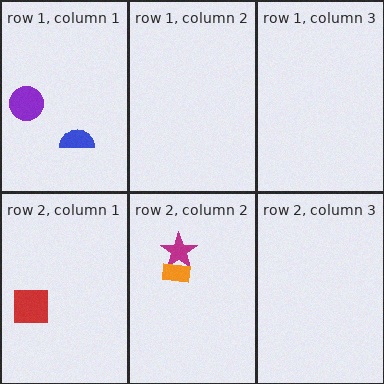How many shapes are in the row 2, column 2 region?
2.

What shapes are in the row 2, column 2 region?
The magenta star, the orange rectangle.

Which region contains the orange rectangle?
The row 2, column 2 region.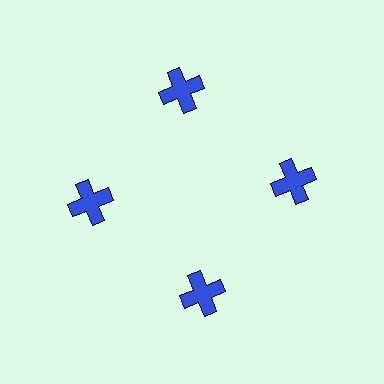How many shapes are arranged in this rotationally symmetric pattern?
There are 4 shapes, arranged in 4 groups of 1.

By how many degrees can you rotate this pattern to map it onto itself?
The pattern maps onto itself every 90 degrees of rotation.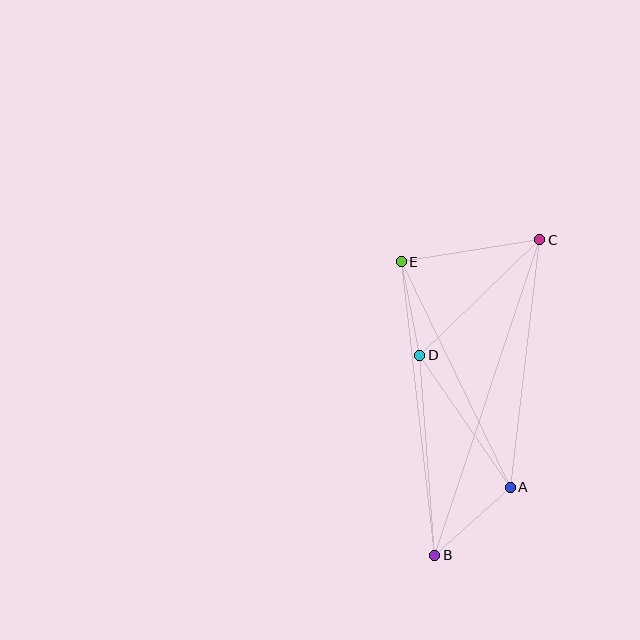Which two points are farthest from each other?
Points B and C are farthest from each other.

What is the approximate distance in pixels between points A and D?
The distance between A and D is approximately 160 pixels.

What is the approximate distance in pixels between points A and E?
The distance between A and E is approximately 250 pixels.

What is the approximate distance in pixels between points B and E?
The distance between B and E is approximately 295 pixels.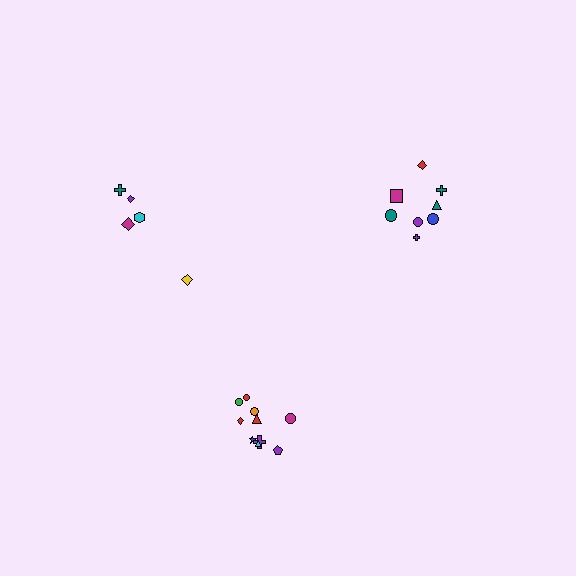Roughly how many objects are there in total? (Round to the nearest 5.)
Roughly 25 objects in total.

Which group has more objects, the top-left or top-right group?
The top-right group.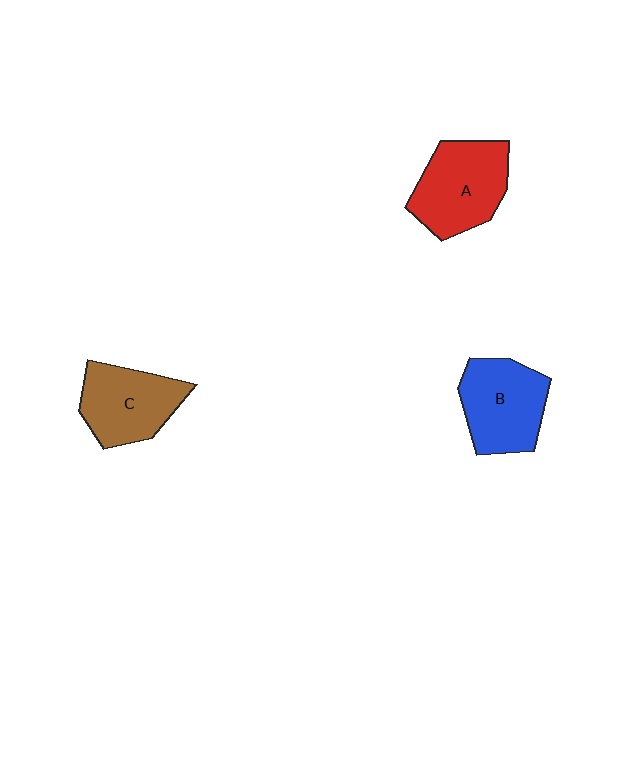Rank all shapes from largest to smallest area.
From largest to smallest: A (red), B (blue), C (brown).